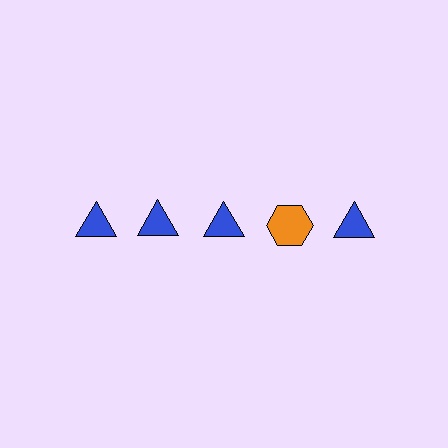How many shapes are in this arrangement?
There are 5 shapes arranged in a grid pattern.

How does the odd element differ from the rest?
It differs in both color (orange instead of blue) and shape (hexagon instead of triangle).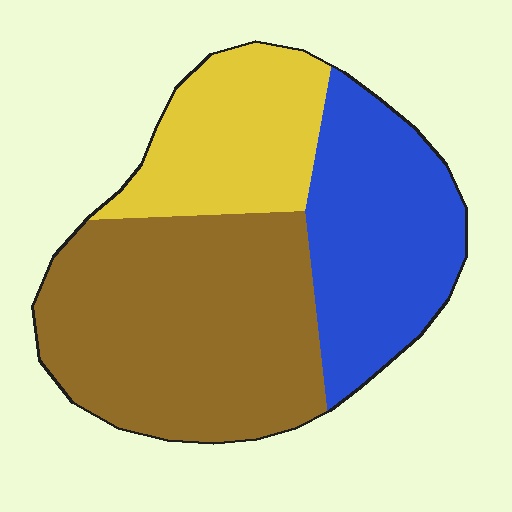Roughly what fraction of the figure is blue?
Blue takes up about one third (1/3) of the figure.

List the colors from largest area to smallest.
From largest to smallest: brown, blue, yellow.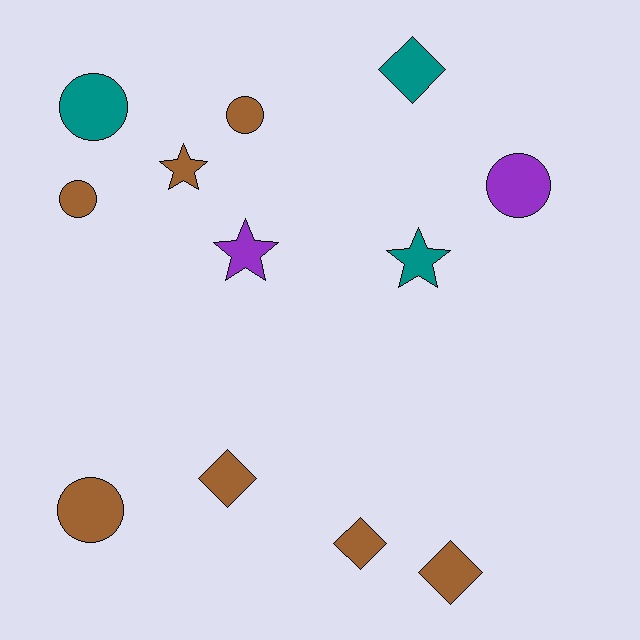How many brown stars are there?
There is 1 brown star.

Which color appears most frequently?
Brown, with 7 objects.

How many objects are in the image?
There are 12 objects.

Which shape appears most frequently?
Circle, with 5 objects.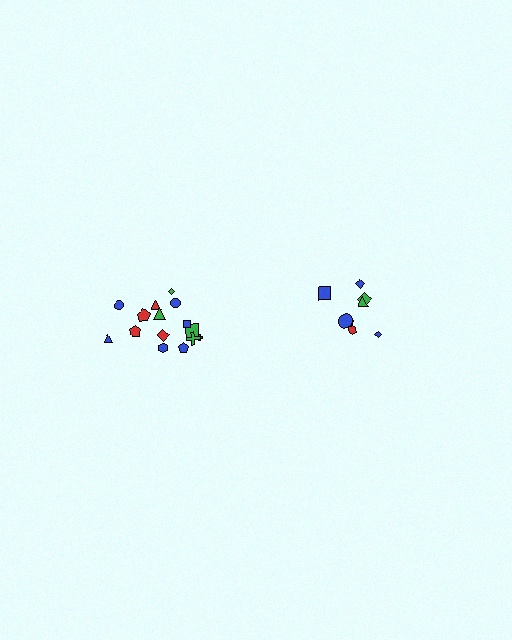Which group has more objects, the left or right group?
The left group.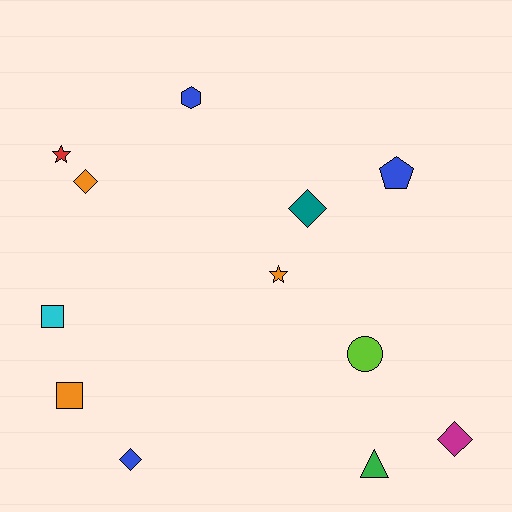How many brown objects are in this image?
There are no brown objects.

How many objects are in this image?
There are 12 objects.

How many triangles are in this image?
There is 1 triangle.